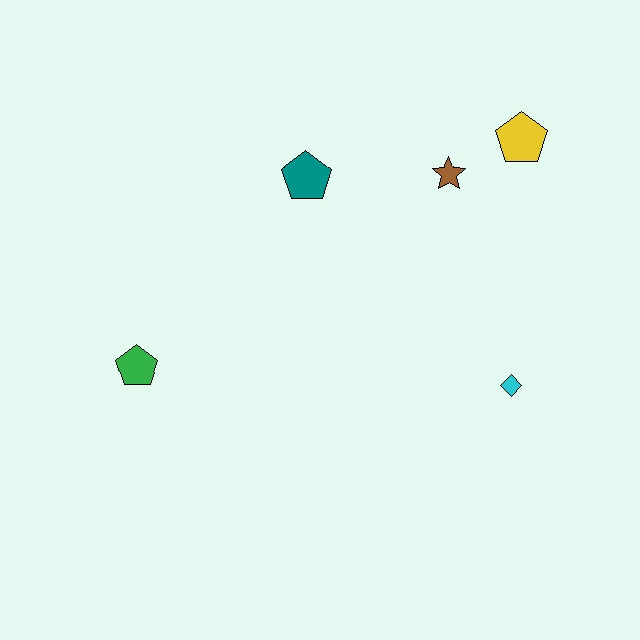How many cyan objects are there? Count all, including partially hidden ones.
There is 1 cyan object.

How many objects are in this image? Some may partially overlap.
There are 5 objects.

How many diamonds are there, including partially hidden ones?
There is 1 diamond.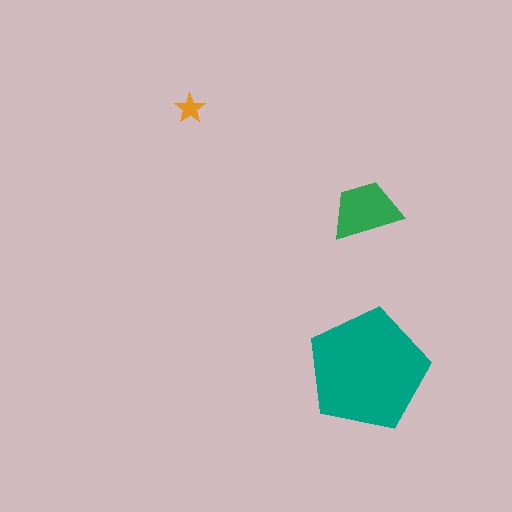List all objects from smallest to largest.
The orange star, the green trapezoid, the teal pentagon.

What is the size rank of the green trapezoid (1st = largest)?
2nd.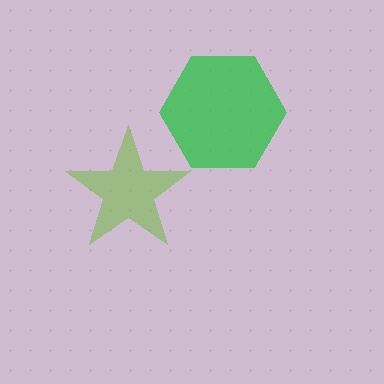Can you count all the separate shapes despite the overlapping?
Yes, there are 2 separate shapes.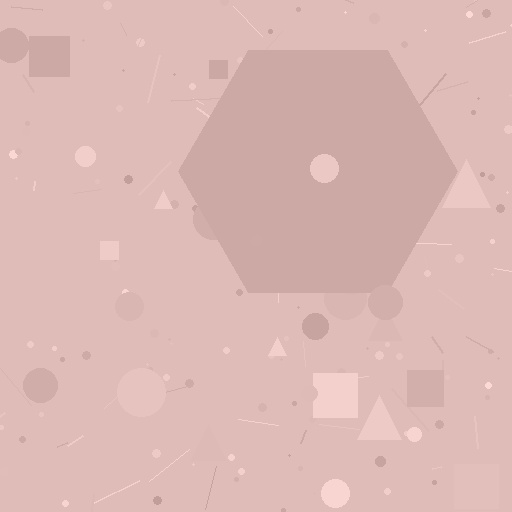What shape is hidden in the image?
A hexagon is hidden in the image.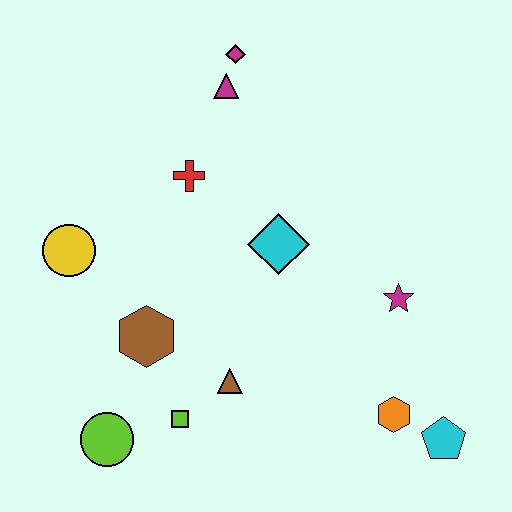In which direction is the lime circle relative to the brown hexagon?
The lime circle is below the brown hexagon.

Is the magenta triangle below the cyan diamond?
No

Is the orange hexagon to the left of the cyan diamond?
No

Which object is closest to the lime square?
The brown triangle is closest to the lime square.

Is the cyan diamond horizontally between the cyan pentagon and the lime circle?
Yes